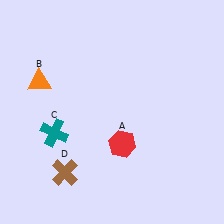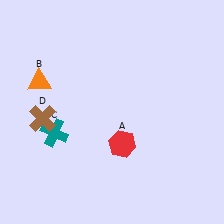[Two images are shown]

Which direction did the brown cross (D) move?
The brown cross (D) moved up.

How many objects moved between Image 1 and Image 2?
1 object moved between the two images.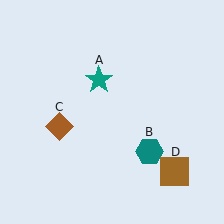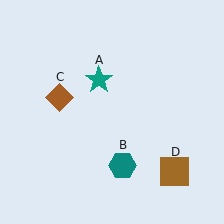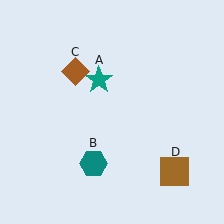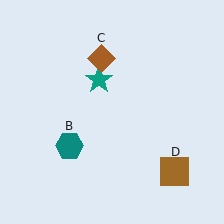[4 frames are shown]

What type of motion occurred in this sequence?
The teal hexagon (object B), brown diamond (object C) rotated clockwise around the center of the scene.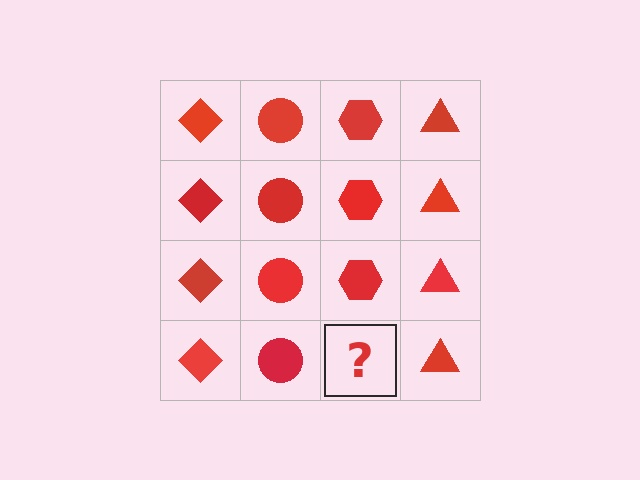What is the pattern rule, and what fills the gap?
The rule is that each column has a consistent shape. The gap should be filled with a red hexagon.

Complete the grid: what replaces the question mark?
The question mark should be replaced with a red hexagon.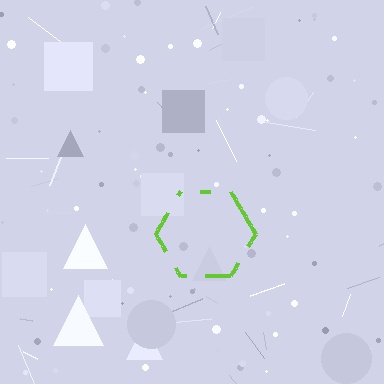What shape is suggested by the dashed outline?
The dashed outline suggests a hexagon.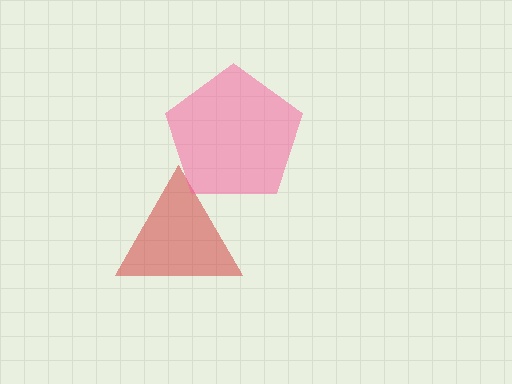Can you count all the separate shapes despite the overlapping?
Yes, there are 2 separate shapes.